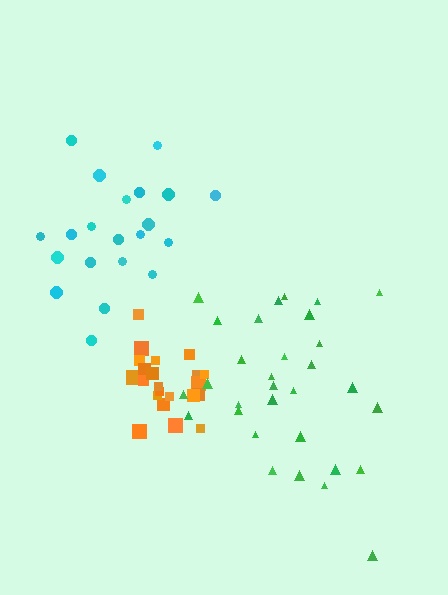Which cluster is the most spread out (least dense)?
Cyan.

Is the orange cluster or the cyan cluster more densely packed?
Orange.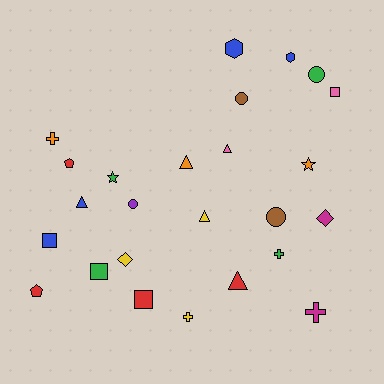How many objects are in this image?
There are 25 objects.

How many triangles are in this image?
There are 5 triangles.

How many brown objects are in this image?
There are 2 brown objects.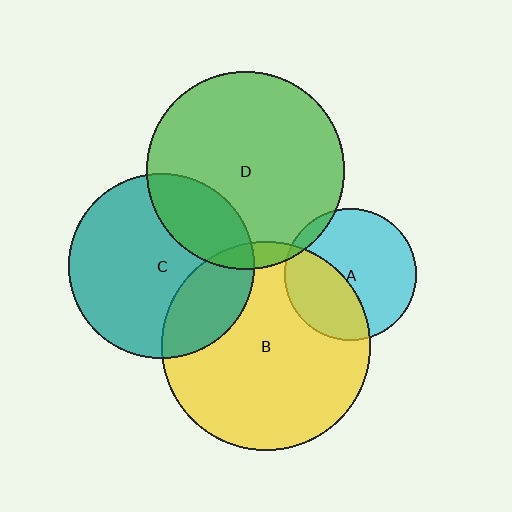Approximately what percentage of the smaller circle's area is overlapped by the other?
Approximately 25%.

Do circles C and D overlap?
Yes.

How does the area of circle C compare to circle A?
Approximately 2.0 times.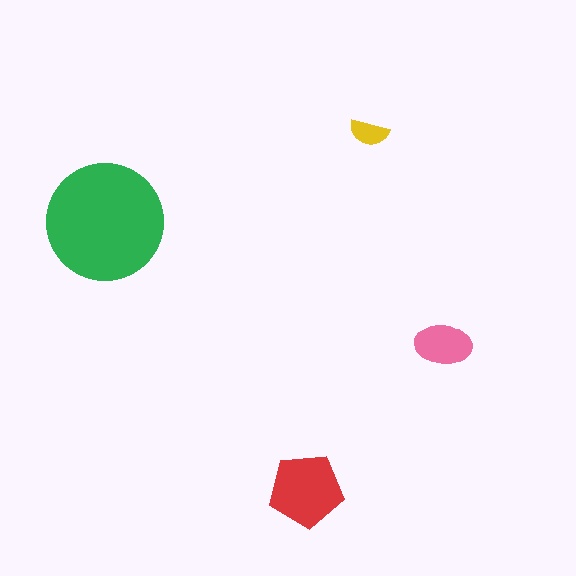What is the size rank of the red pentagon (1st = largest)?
2nd.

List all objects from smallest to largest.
The yellow semicircle, the pink ellipse, the red pentagon, the green circle.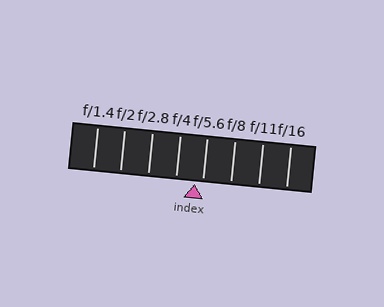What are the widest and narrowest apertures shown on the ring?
The widest aperture shown is f/1.4 and the narrowest is f/16.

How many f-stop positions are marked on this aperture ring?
There are 8 f-stop positions marked.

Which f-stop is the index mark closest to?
The index mark is closest to f/5.6.